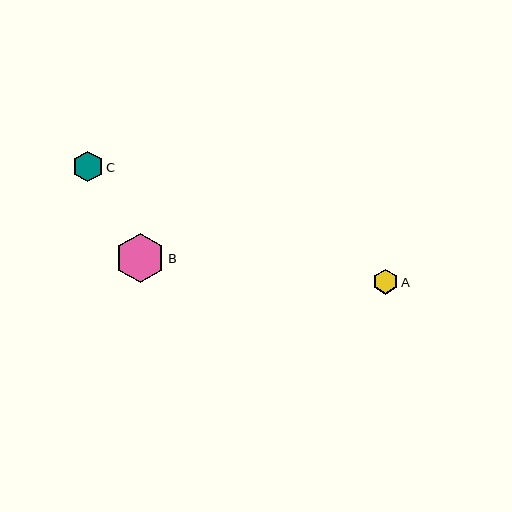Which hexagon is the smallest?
Hexagon A is the smallest with a size of approximately 25 pixels.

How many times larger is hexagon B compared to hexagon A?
Hexagon B is approximately 2.0 times the size of hexagon A.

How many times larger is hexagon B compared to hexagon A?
Hexagon B is approximately 2.0 times the size of hexagon A.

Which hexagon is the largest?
Hexagon B is the largest with a size of approximately 50 pixels.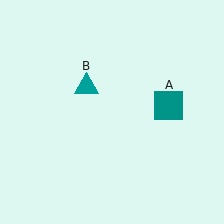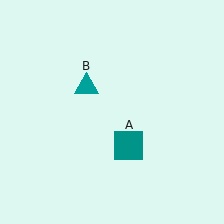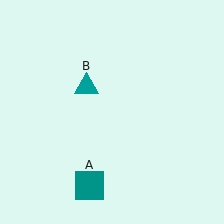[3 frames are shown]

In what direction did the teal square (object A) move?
The teal square (object A) moved down and to the left.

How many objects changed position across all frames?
1 object changed position: teal square (object A).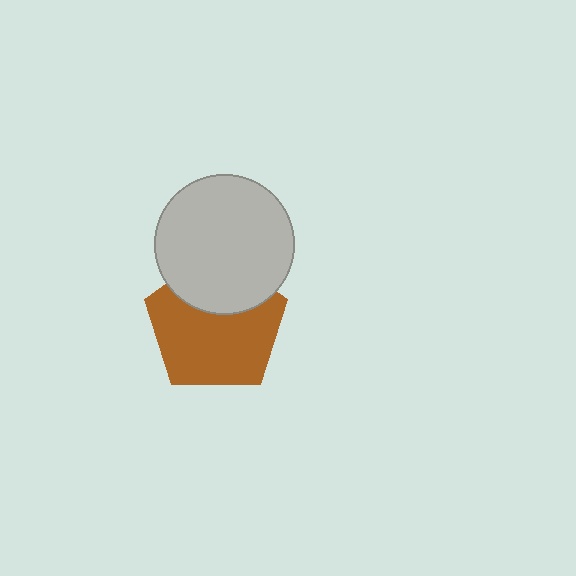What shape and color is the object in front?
The object in front is a light gray circle.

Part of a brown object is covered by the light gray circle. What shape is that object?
It is a pentagon.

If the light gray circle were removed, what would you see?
You would see the complete brown pentagon.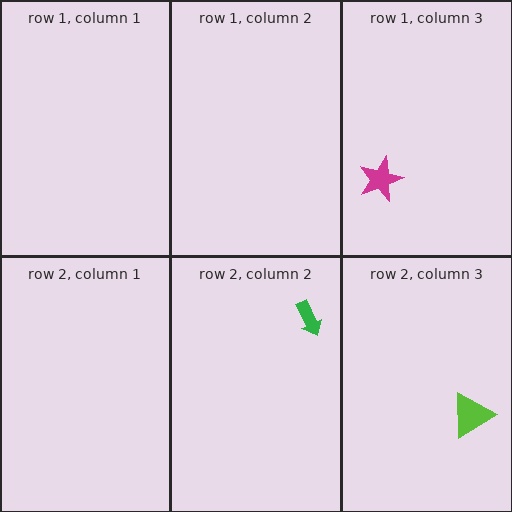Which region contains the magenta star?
The row 1, column 3 region.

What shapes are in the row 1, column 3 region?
The magenta star.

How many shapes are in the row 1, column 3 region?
1.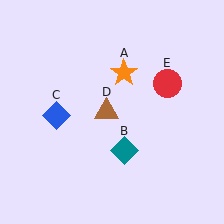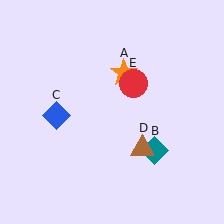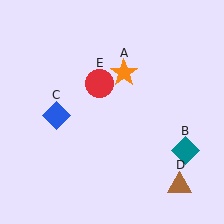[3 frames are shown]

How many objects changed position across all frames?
3 objects changed position: teal diamond (object B), brown triangle (object D), red circle (object E).